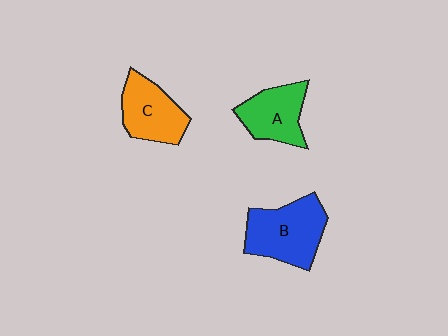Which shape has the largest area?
Shape B (blue).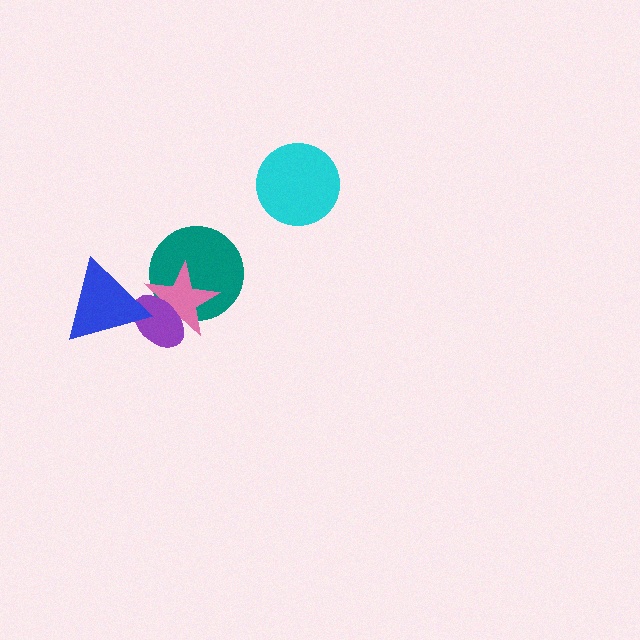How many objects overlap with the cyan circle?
0 objects overlap with the cyan circle.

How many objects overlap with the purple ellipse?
3 objects overlap with the purple ellipse.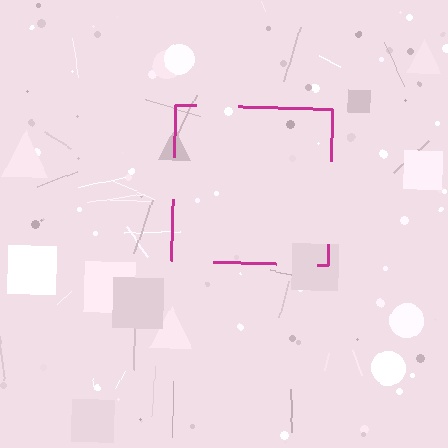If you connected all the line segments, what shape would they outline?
They would outline a square.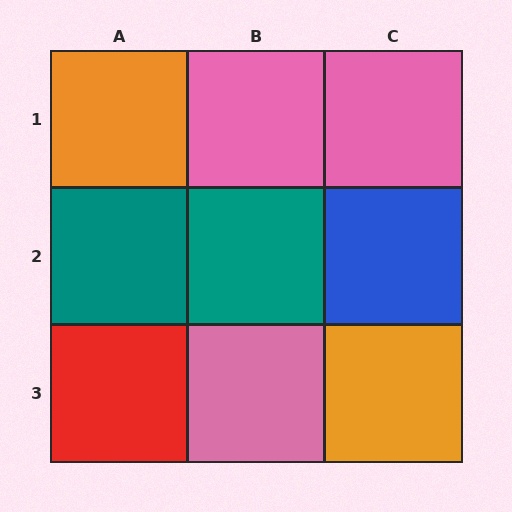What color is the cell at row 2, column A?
Teal.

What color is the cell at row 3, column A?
Red.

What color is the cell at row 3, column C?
Orange.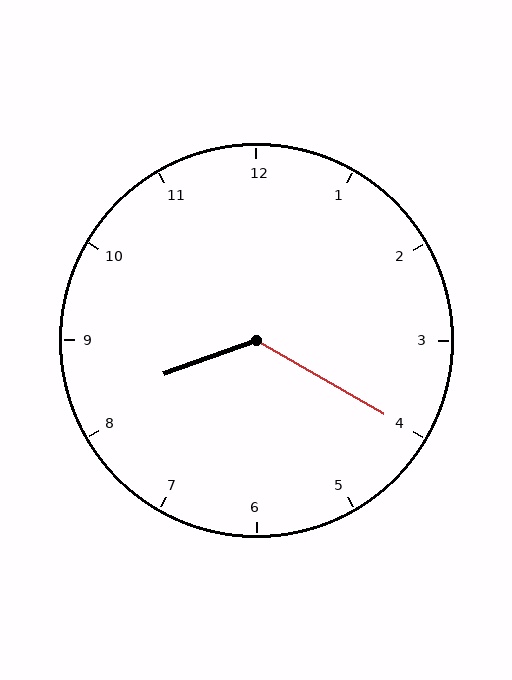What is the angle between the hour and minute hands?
Approximately 130 degrees.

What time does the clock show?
8:20.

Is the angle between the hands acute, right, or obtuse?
It is obtuse.